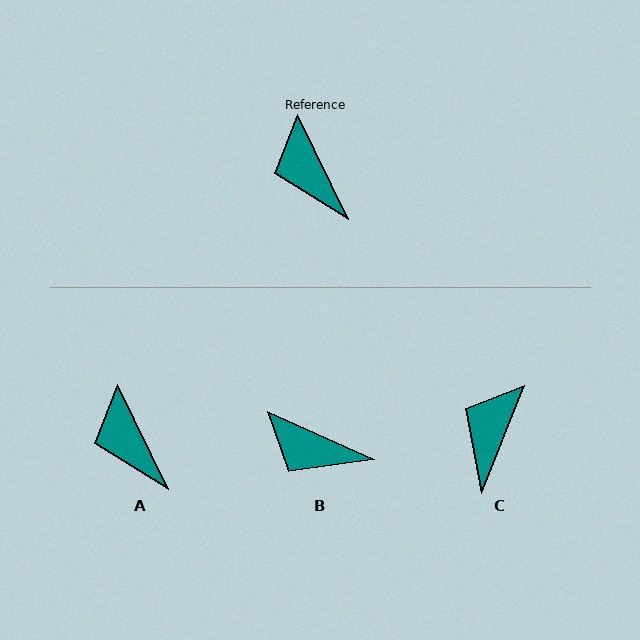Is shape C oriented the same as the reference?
No, it is off by about 47 degrees.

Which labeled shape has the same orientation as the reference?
A.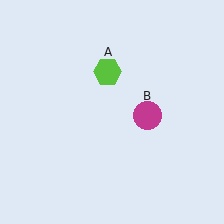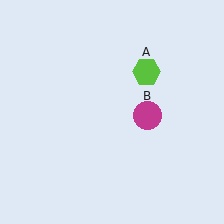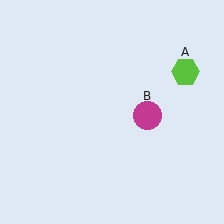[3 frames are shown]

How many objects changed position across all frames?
1 object changed position: lime hexagon (object A).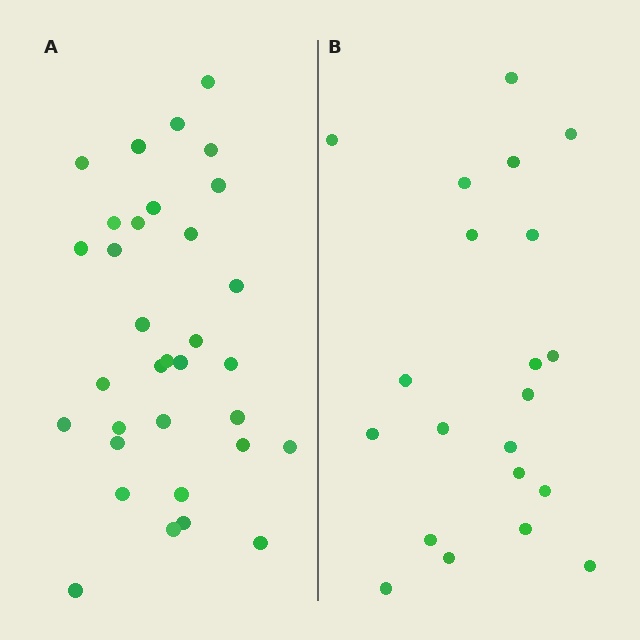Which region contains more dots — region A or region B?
Region A (the left region) has more dots.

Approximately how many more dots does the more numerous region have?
Region A has roughly 12 or so more dots than region B.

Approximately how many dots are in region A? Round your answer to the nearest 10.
About 30 dots. (The exact count is 33, which rounds to 30.)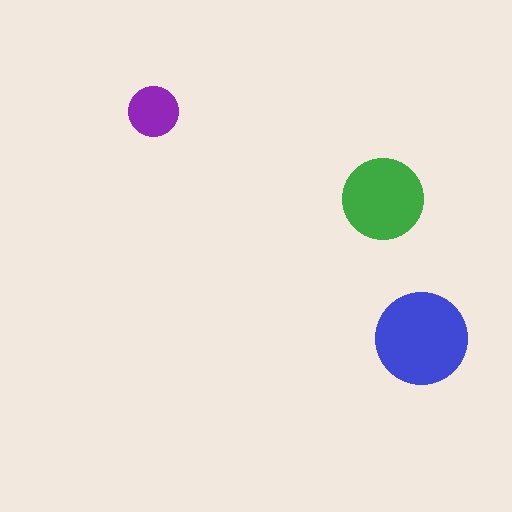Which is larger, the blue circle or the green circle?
The blue one.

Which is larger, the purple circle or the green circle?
The green one.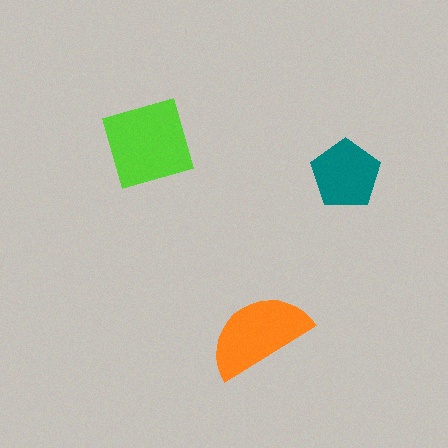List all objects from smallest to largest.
The teal pentagon, the orange semicircle, the lime diamond.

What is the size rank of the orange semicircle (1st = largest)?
2nd.